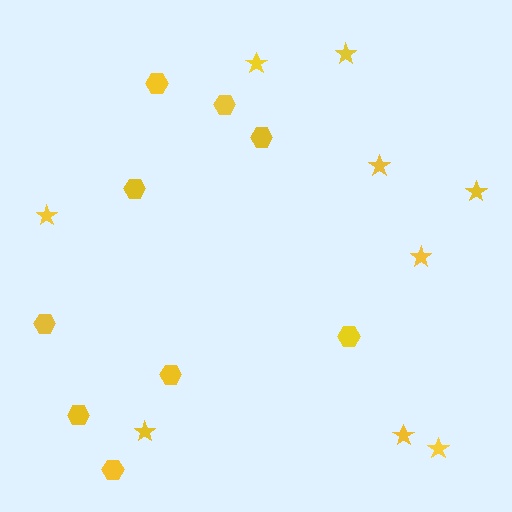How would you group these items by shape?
There are 2 groups: one group of stars (9) and one group of hexagons (9).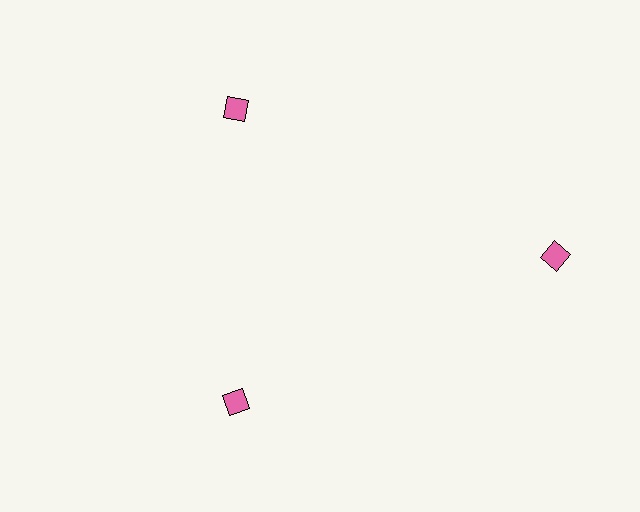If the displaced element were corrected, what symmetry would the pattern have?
It would have 3-fold rotational symmetry — the pattern would map onto itself every 120 degrees.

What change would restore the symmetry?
The symmetry would be restored by moving it inward, back onto the ring so that all 3 diamonds sit at equal angles and equal distance from the center.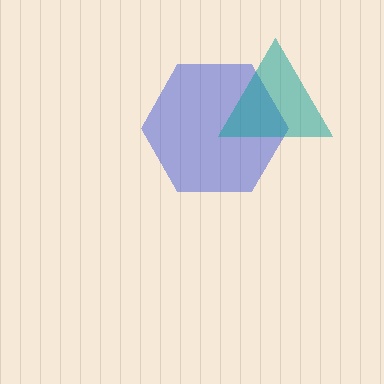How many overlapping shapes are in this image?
There are 2 overlapping shapes in the image.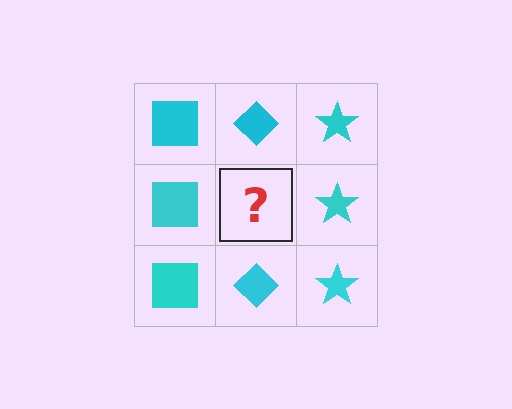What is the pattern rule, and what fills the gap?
The rule is that each column has a consistent shape. The gap should be filled with a cyan diamond.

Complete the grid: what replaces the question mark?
The question mark should be replaced with a cyan diamond.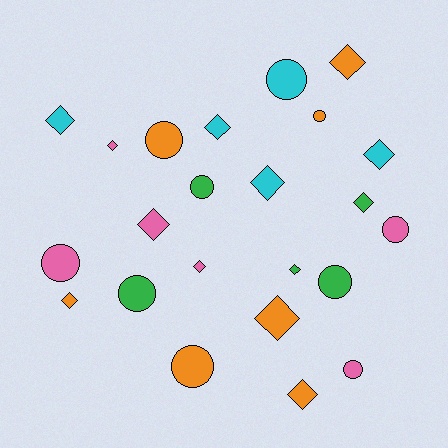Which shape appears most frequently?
Diamond, with 13 objects.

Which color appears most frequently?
Orange, with 7 objects.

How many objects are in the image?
There are 23 objects.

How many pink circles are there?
There are 3 pink circles.